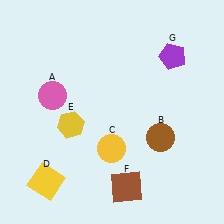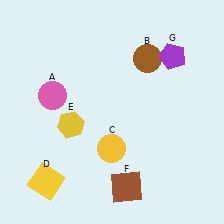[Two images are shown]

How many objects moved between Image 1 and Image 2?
1 object moved between the two images.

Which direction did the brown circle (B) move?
The brown circle (B) moved up.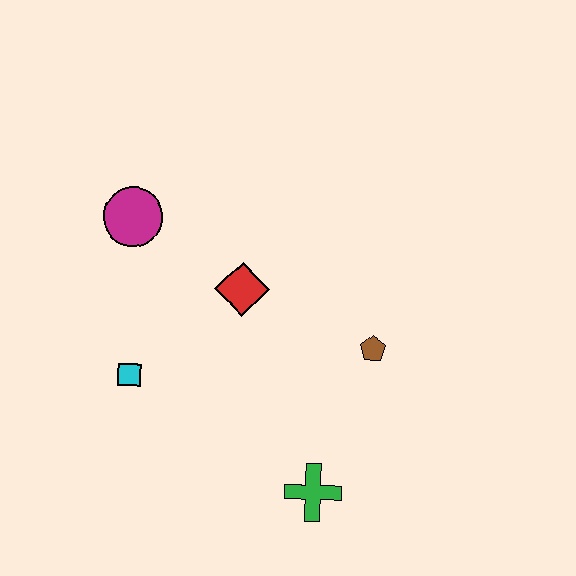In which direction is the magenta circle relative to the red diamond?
The magenta circle is to the left of the red diamond.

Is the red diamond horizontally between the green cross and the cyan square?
Yes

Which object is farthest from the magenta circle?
The green cross is farthest from the magenta circle.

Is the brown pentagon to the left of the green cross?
No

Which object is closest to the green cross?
The brown pentagon is closest to the green cross.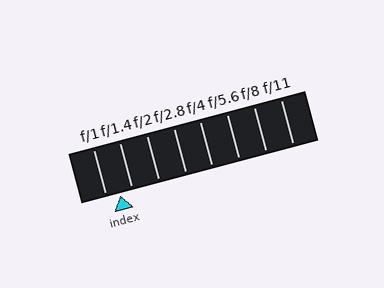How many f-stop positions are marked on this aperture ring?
There are 8 f-stop positions marked.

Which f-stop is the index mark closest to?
The index mark is closest to f/1.4.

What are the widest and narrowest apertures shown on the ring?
The widest aperture shown is f/1 and the narrowest is f/11.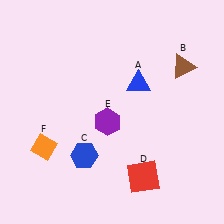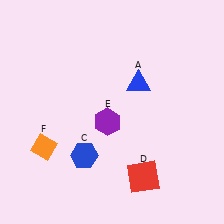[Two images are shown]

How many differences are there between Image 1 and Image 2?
There is 1 difference between the two images.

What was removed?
The brown triangle (B) was removed in Image 2.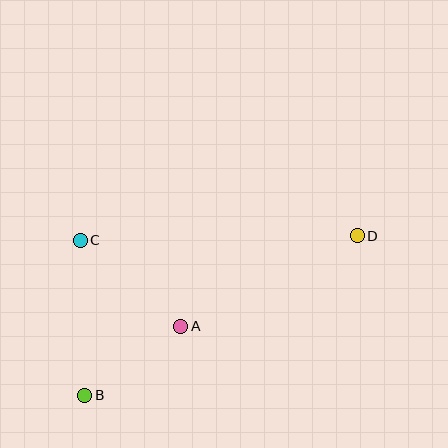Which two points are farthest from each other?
Points B and D are farthest from each other.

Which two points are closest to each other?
Points A and B are closest to each other.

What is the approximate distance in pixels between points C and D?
The distance between C and D is approximately 277 pixels.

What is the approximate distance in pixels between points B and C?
The distance between B and C is approximately 155 pixels.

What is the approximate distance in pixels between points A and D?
The distance between A and D is approximately 198 pixels.